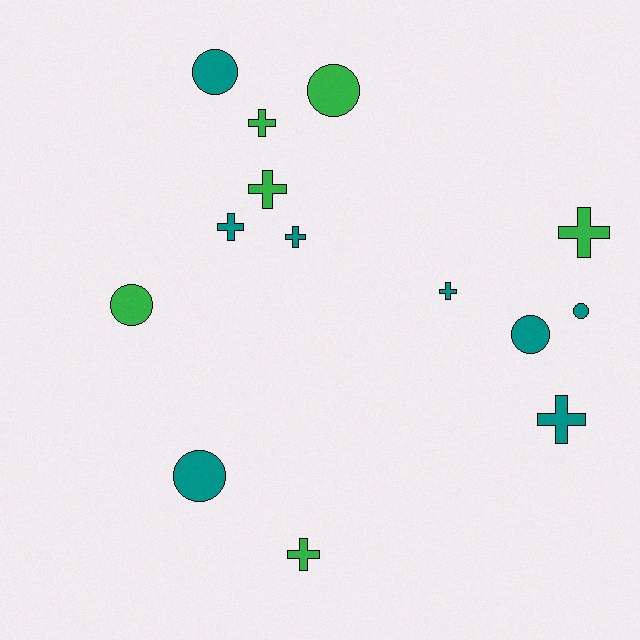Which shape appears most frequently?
Cross, with 8 objects.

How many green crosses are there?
There are 4 green crosses.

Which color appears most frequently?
Teal, with 8 objects.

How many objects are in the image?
There are 14 objects.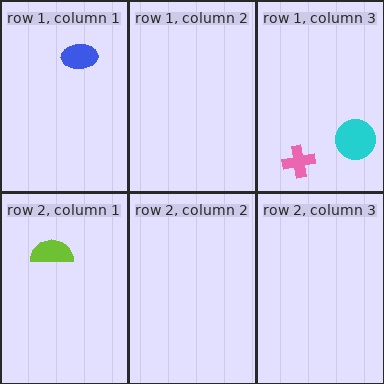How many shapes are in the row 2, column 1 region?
1.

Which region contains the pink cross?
The row 1, column 3 region.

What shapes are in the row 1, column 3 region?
The cyan circle, the pink cross.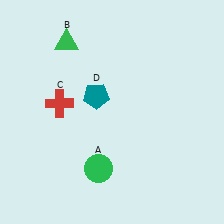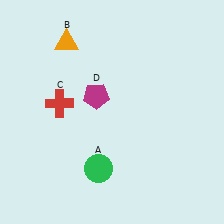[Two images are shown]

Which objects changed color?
B changed from green to orange. D changed from teal to magenta.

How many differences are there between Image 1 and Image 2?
There are 2 differences between the two images.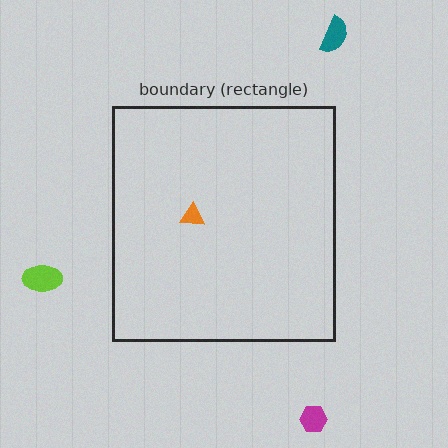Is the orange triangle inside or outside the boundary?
Inside.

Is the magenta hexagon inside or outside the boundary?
Outside.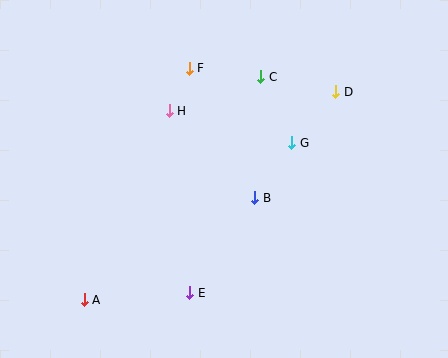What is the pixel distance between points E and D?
The distance between E and D is 249 pixels.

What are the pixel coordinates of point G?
Point G is at (292, 143).